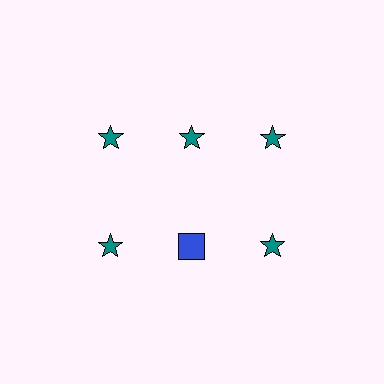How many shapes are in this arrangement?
There are 6 shapes arranged in a grid pattern.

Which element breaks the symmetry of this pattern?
The blue square in the second row, second from left column breaks the symmetry. All other shapes are teal stars.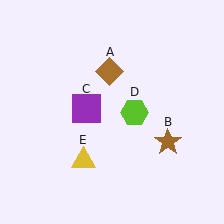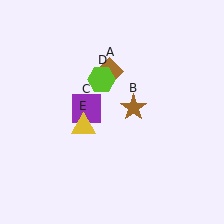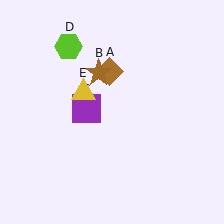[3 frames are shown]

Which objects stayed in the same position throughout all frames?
Brown diamond (object A) and purple square (object C) remained stationary.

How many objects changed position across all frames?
3 objects changed position: brown star (object B), lime hexagon (object D), yellow triangle (object E).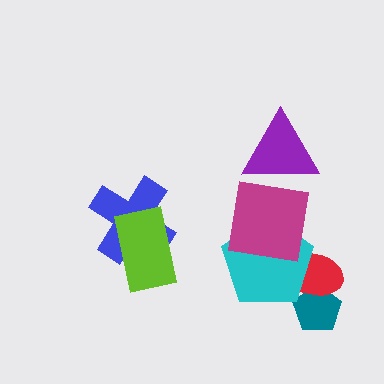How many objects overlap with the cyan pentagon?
2 objects overlap with the cyan pentagon.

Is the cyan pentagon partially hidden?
Yes, it is partially covered by another shape.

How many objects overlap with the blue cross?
1 object overlaps with the blue cross.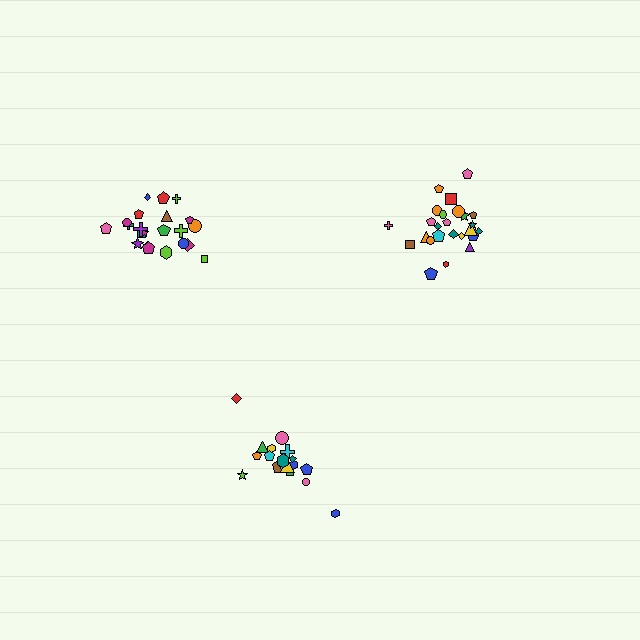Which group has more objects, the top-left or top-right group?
The top-right group.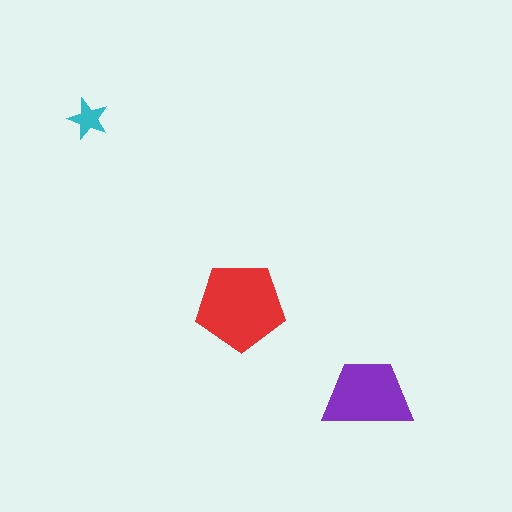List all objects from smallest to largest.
The cyan star, the purple trapezoid, the red pentagon.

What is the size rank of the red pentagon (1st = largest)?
1st.